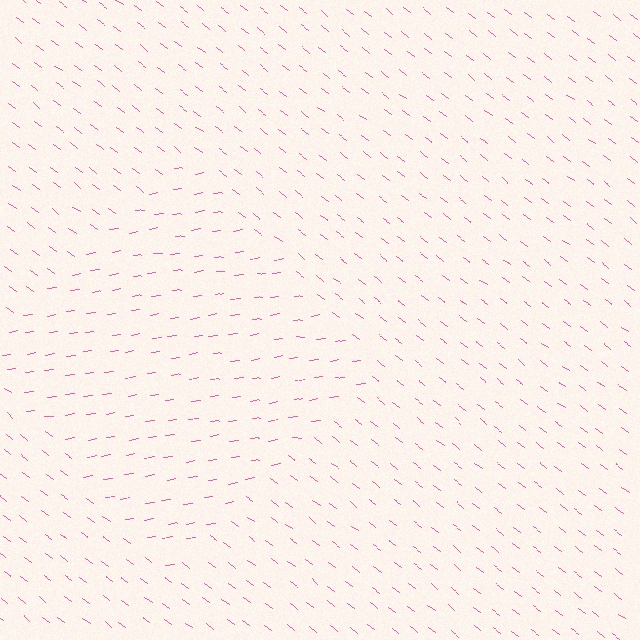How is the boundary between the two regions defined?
The boundary is defined purely by a change in line orientation (approximately 45 degrees difference). All lines are the same color and thickness.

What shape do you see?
I see a diamond.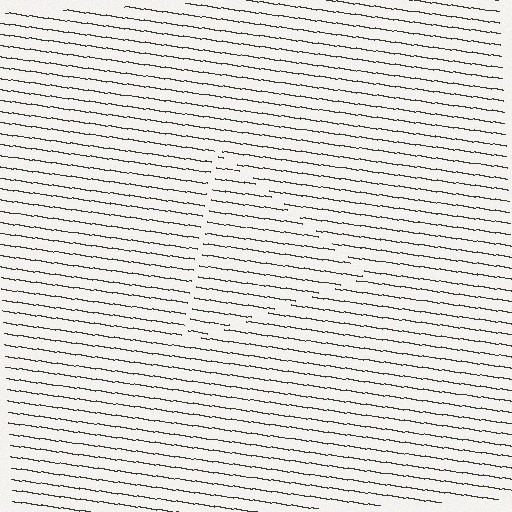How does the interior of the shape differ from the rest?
The interior of the shape contains the same grating, shifted by half a period — the contour is defined by the phase discontinuity where line-ends from the inner and outer gratings abut.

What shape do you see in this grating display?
An illusory triangle. The interior of the shape contains the same grating, shifted by half a period — the contour is defined by the phase discontinuity where line-ends from the inner and outer gratings abut.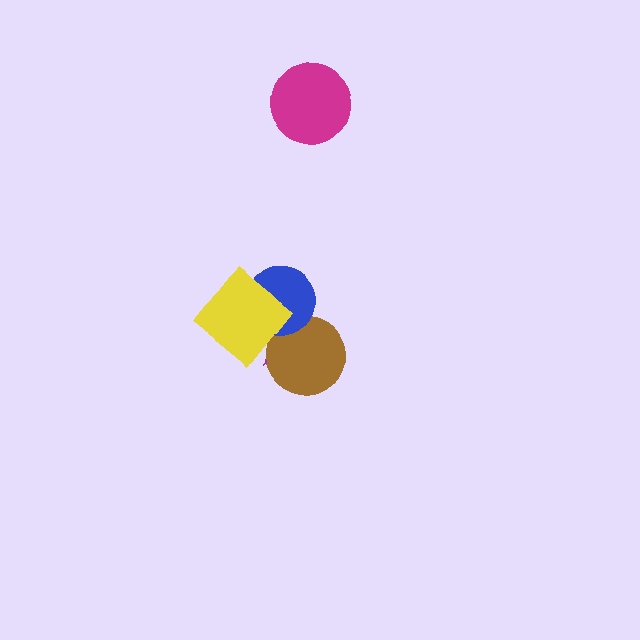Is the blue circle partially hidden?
Yes, it is partially covered by another shape.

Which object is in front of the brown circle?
The blue circle is in front of the brown circle.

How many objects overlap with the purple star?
3 objects overlap with the purple star.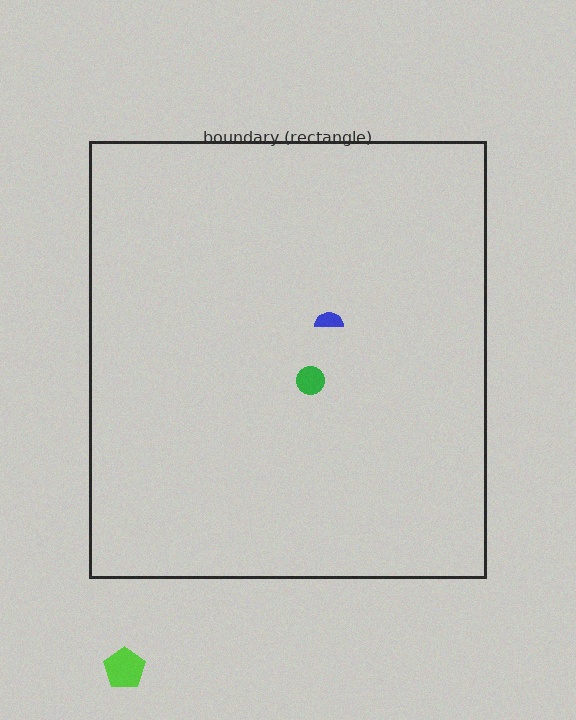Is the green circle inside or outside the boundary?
Inside.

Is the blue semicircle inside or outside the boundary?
Inside.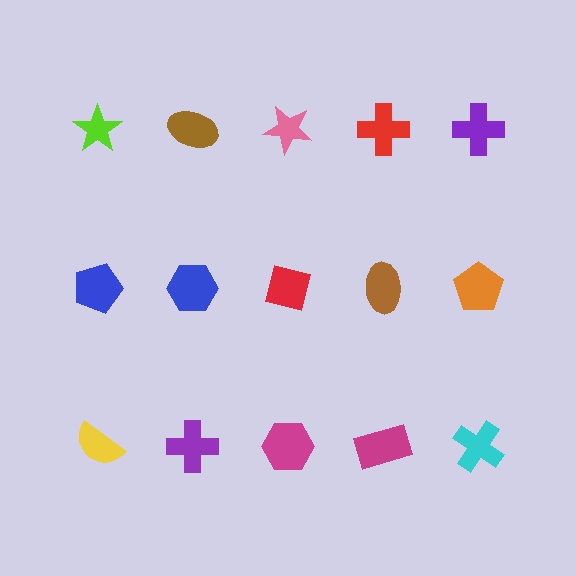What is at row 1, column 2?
A brown ellipse.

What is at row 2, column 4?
A brown ellipse.